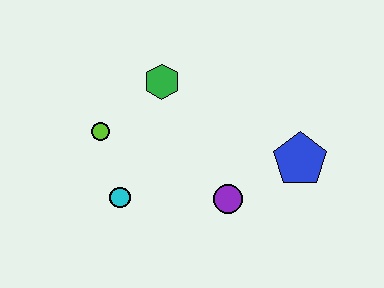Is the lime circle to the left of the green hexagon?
Yes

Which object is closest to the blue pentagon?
The purple circle is closest to the blue pentagon.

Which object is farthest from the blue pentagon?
The lime circle is farthest from the blue pentagon.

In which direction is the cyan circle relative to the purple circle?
The cyan circle is to the left of the purple circle.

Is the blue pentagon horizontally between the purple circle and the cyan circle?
No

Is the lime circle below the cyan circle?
No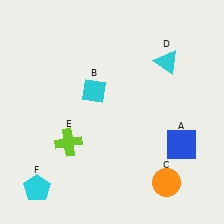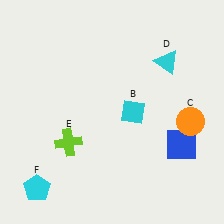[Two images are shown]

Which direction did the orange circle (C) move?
The orange circle (C) moved up.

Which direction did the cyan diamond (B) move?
The cyan diamond (B) moved right.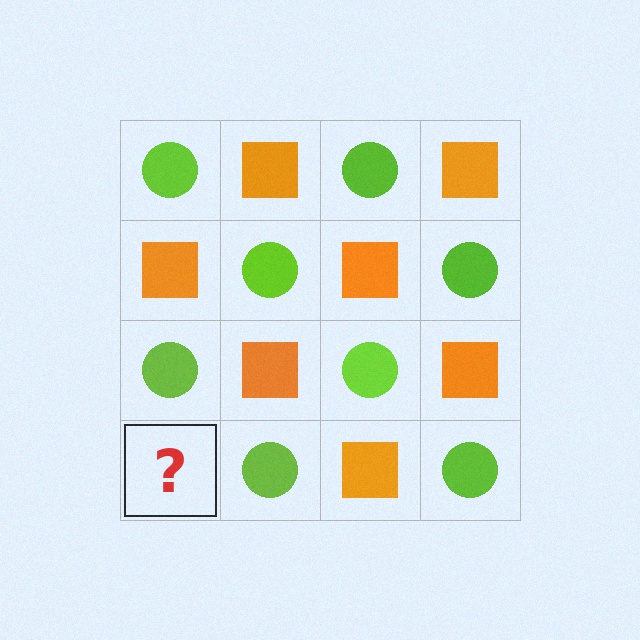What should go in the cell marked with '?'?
The missing cell should contain an orange square.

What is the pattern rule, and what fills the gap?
The rule is that it alternates lime circle and orange square in a checkerboard pattern. The gap should be filled with an orange square.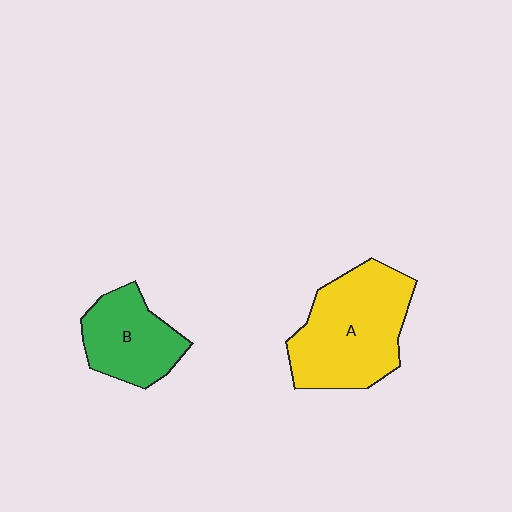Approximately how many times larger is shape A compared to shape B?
Approximately 1.6 times.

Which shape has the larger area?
Shape A (yellow).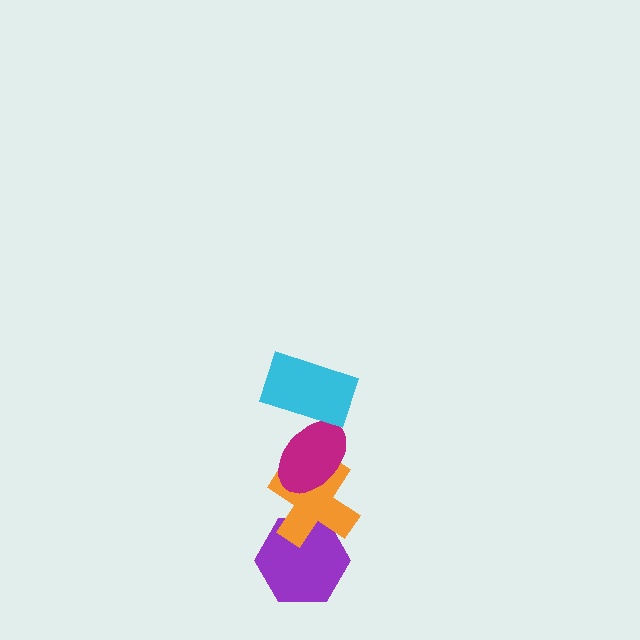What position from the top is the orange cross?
The orange cross is 3rd from the top.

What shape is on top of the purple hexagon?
The orange cross is on top of the purple hexagon.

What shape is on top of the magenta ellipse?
The cyan rectangle is on top of the magenta ellipse.